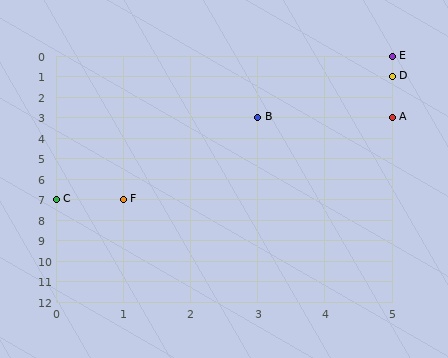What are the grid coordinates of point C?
Point C is at grid coordinates (0, 7).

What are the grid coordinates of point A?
Point A is at grid coordinates (5, 3).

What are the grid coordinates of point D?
Point D is at grid coordinates (5, 1).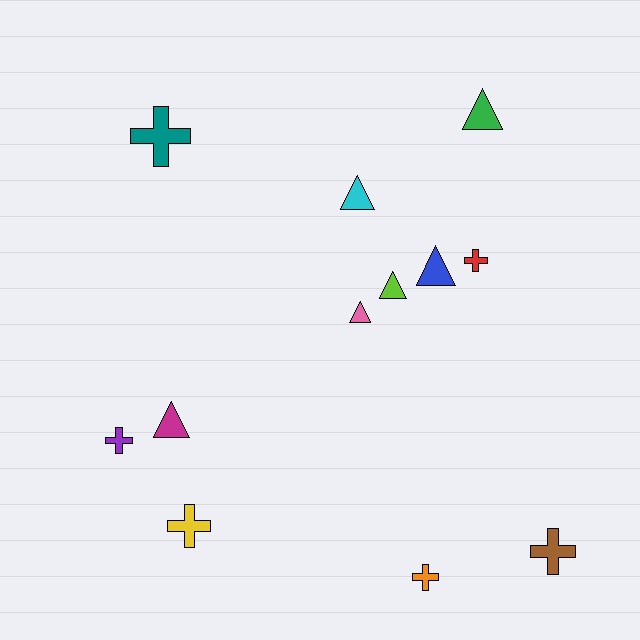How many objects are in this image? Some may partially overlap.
There are 12 objects.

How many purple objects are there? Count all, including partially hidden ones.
There is 1 purple object.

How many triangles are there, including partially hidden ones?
There are 6 triangles.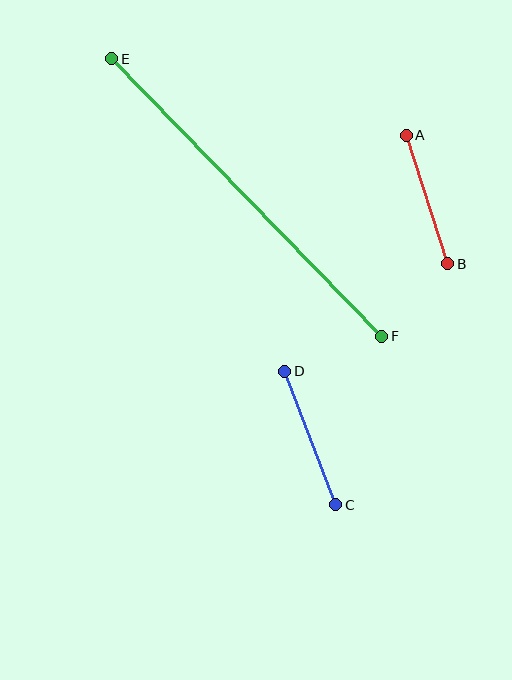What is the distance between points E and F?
The distance is approximately 388 pixels.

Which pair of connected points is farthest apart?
Points E and F are farthest apart.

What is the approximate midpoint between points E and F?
The midpoint is at approximately (247, 197) pixels.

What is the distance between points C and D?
The distance is approximately 143 pixels.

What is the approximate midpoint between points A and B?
The midpoint is at approximately (427, 200) pixels.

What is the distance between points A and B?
The distance is approximately 135 pixels.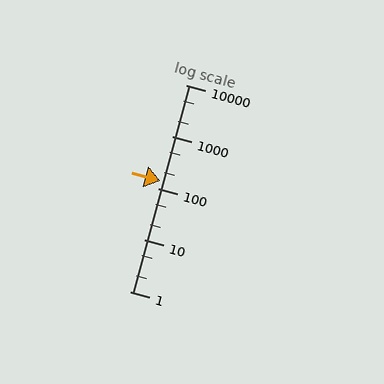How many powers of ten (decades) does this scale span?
The scale spans 4 decades, from 1 to 10000.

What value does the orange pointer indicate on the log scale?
The pointer indicates approximately 140.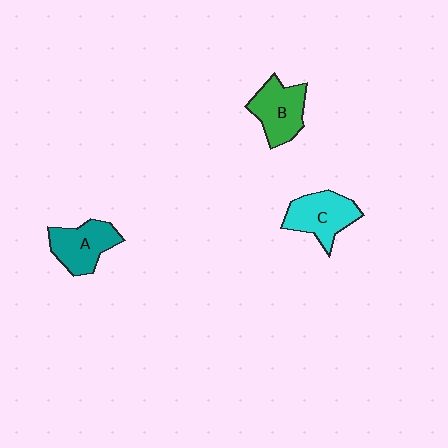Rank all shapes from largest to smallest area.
From largest to smallest: C (cyan), B (green), A (teal).